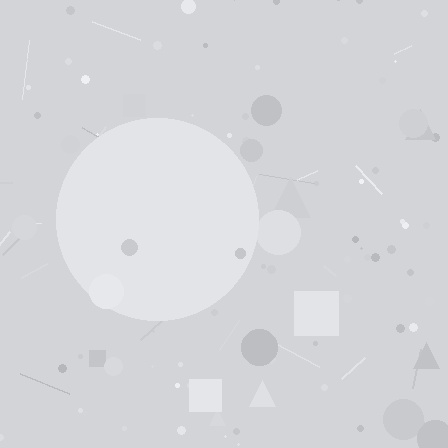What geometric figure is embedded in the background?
A circle is embedded in the background.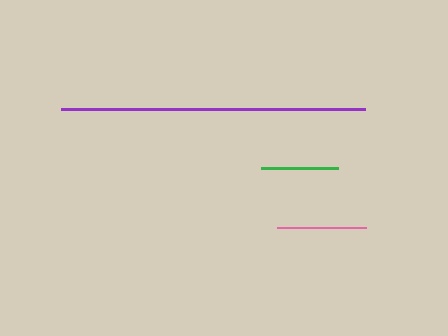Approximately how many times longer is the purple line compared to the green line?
The purple line is approximately 4.0 times the length of the green line.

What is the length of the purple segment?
The purple segment is approximately 304 pixels long.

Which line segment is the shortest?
The green line is the shortest at approximately 77 pixels.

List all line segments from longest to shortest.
From longest to shortest: purple, pink, green.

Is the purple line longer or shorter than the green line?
The purple line is longer than the green line.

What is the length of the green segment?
The green segment is approximately 77 pixels long.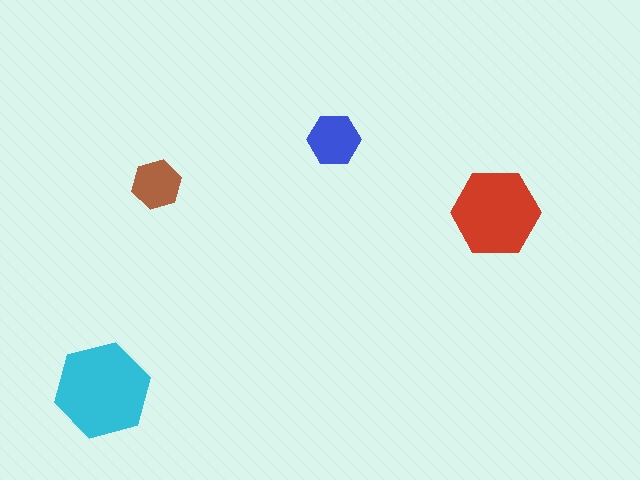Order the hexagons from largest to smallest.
the cyan one, the red one, the blue one, the brown one.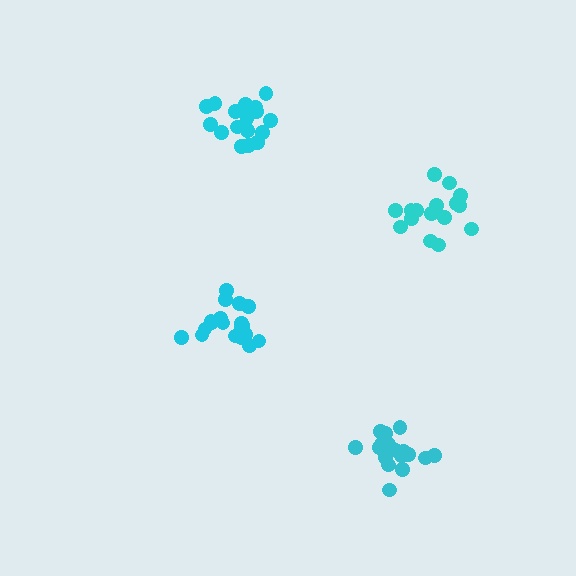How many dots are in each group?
Group 1: 18 dots, Group 2: 17 dots, Group 3: 19 dots, Group 4: 19 dots (73 total).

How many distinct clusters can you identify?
There are 4 distinct clusters.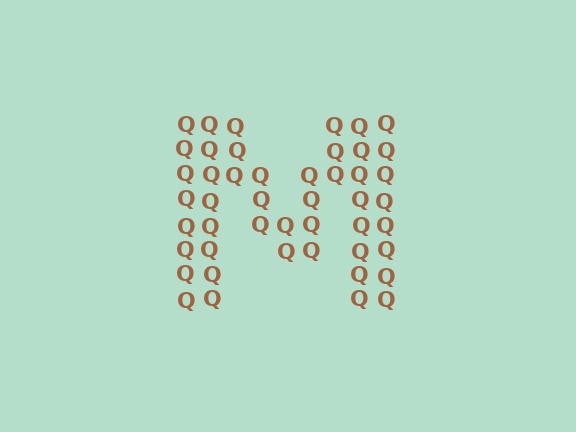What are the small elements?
The small elements are letter Q's.